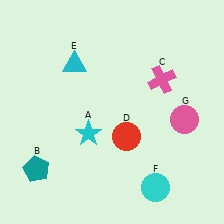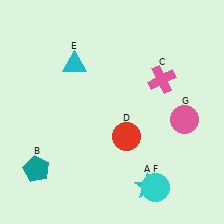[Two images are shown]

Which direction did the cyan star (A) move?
The cyan star (A) moved right.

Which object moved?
The cyan star (A) moved right.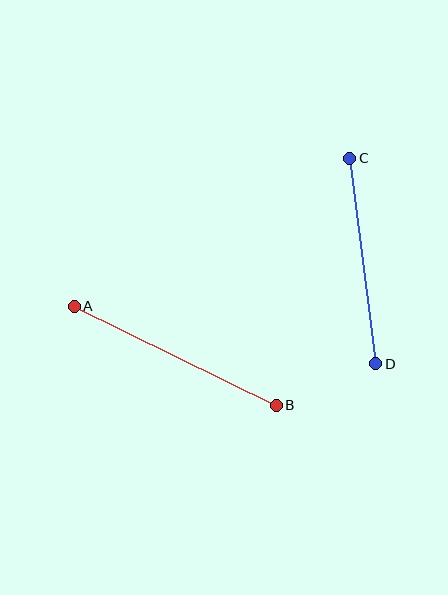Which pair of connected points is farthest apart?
Points A and B are farthest apart.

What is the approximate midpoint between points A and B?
The midpoint is at approximately (175, 356) pixels.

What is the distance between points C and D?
The distance is approximately 207 pixels.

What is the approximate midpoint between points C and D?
The midpoint is at approximately (363, 261) pixels.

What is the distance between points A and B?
The distance is approximately 225 pixels.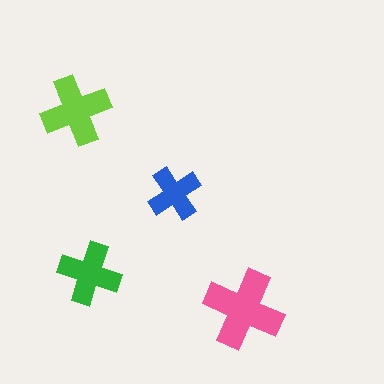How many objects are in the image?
There are 4 objects in the image.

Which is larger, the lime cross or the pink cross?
The pink one.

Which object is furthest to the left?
The lime cross is leftmost.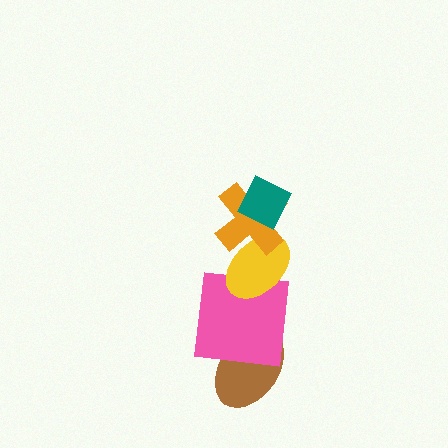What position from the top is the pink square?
The pink square is 4th from the top.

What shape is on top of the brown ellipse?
The pink square is on top of the brown ellipse.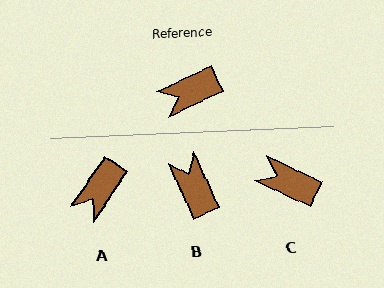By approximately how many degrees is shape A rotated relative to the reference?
Approximately 31 degrees counter-clockwise.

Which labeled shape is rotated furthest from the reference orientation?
B, about 90 degrees away.